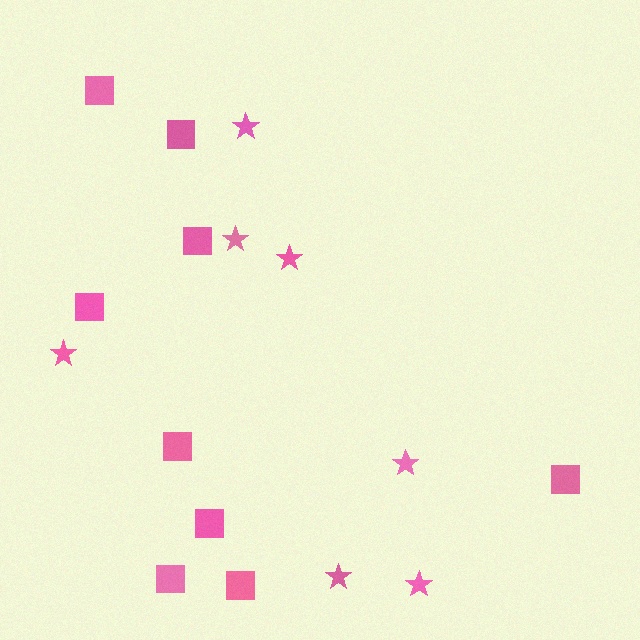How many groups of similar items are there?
There are 2 groups: one group of squares (9) and one group of stars (7).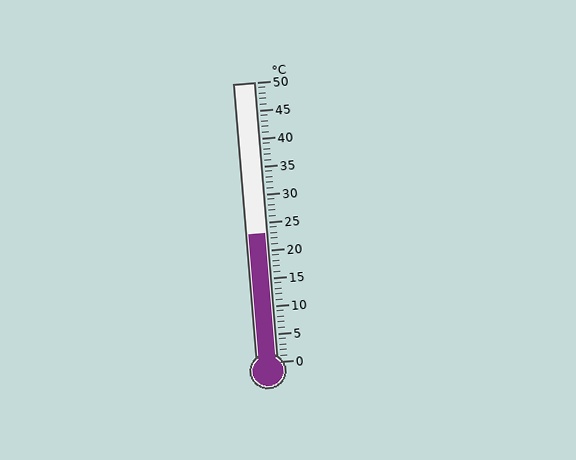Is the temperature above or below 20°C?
The temperature is above 20°C.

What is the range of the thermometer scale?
The thermometer scale ranges from 0°C to 50°C.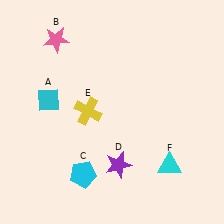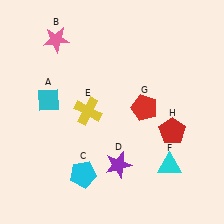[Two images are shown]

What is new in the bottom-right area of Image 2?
A red pentagon (H) was added in the bottom-right area of Image 2.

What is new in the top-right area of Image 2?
A red pentagon (G) was added in the top-right area of Image 2.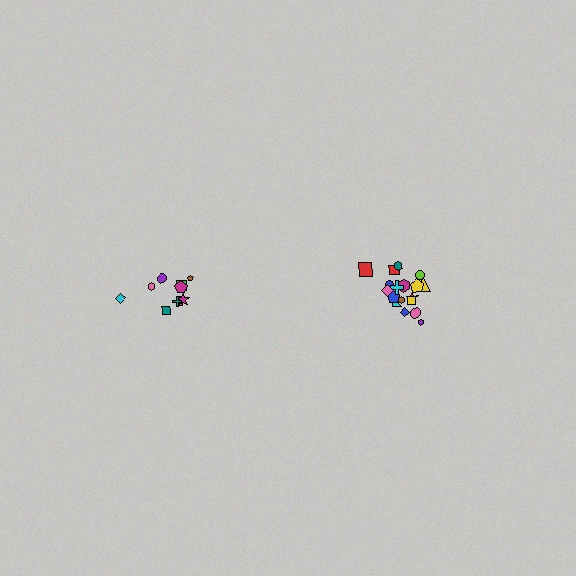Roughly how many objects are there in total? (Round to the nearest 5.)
Roughly 30 objects in total.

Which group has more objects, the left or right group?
The right group.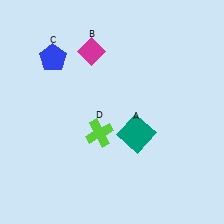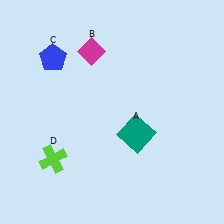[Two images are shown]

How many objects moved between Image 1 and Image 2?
1 object moved between the two images.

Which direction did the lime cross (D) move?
The lime cross (D) moved left.